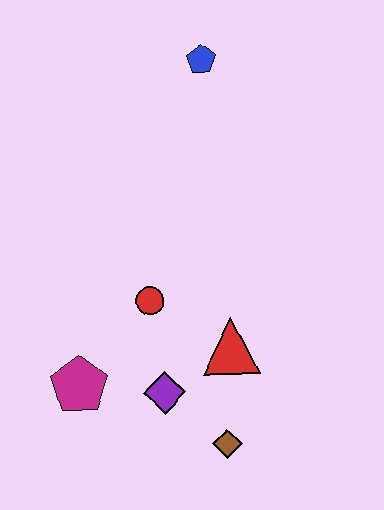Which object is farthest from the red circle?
The blue pentagon is farthest from the red circle.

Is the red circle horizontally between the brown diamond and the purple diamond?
No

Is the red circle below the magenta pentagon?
No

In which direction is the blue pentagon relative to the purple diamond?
The blue pentagon is above the purple diamond.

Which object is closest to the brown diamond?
The purple diamond is closest to the brown diamond.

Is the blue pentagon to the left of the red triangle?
Yes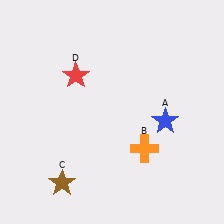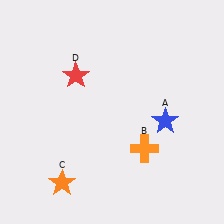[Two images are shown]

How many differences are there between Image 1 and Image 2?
There is 1 difference between the two images.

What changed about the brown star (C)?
In Image 1, C is brown. In Image 2, it changed to orange.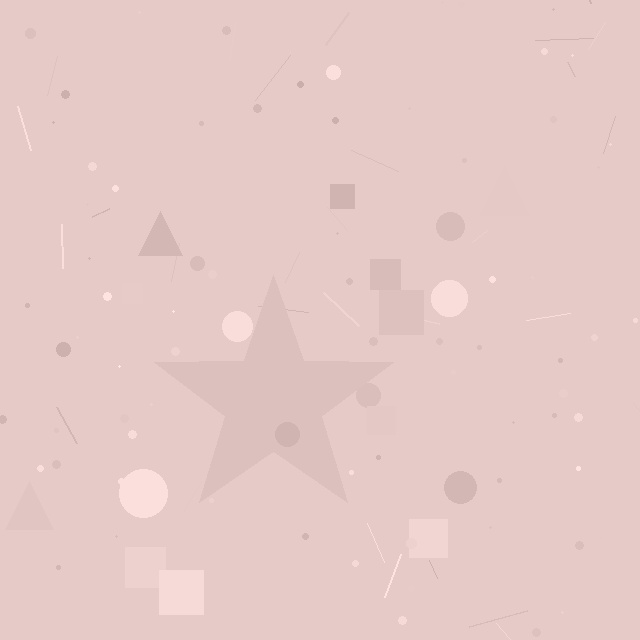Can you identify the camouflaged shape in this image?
The camouflaged shape is a star.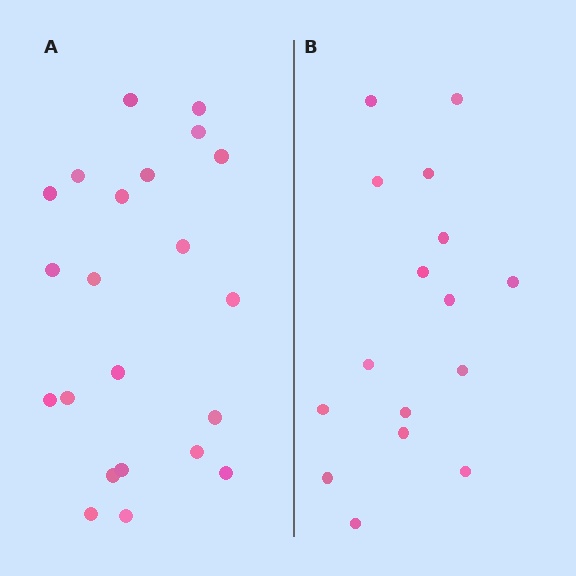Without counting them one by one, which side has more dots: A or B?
Region A (the left region) has more dots.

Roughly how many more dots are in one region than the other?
Region A has about 6 more dots than region B.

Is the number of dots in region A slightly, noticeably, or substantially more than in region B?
Region A has noticeably more, but not dramatically so. The ratio is roughly 1.4 to 1.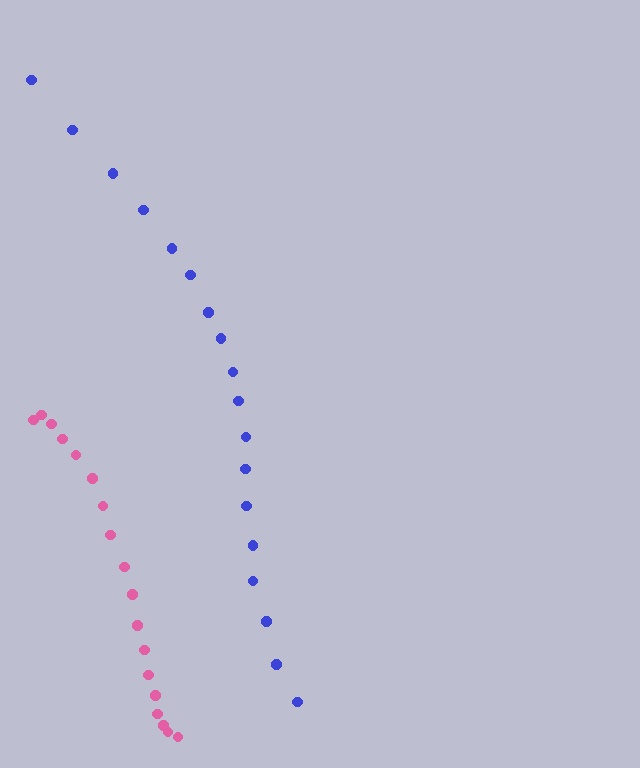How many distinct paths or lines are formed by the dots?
There are 2 distinct paths.